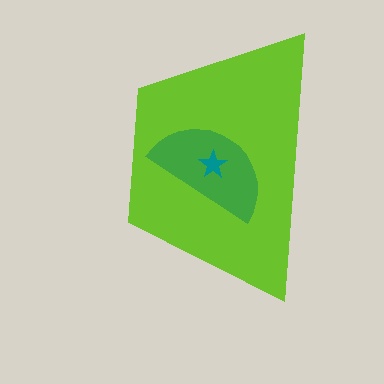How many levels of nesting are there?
3.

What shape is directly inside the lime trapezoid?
The green semicircle.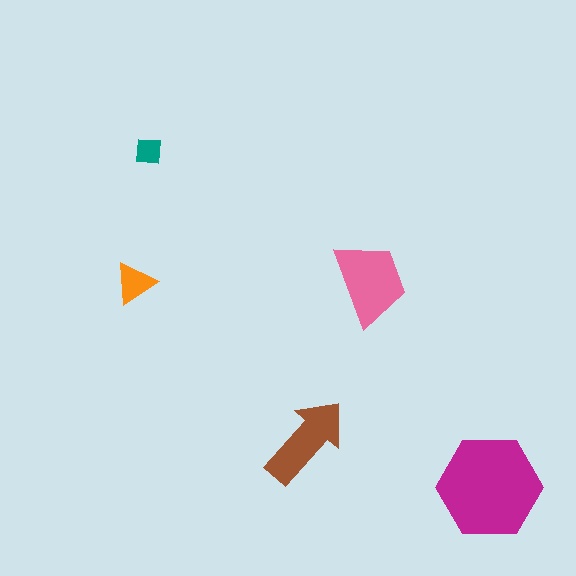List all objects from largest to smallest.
The magenta hexagon, the pink trapezoid, the brown arrow, the orange triangle, the teal square.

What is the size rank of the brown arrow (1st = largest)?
3rd.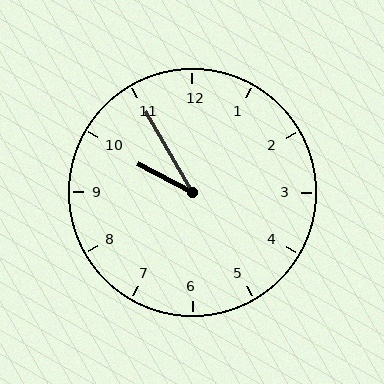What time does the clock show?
9:55.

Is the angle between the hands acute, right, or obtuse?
It is acute.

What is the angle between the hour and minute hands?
Approximately 32 degrees.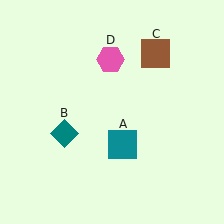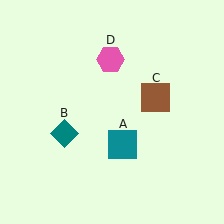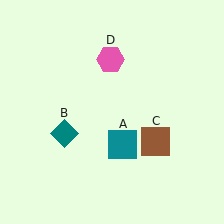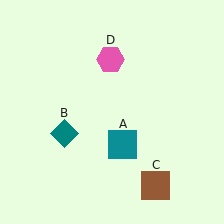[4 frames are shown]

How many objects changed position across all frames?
1 object changed position: brown square (object C).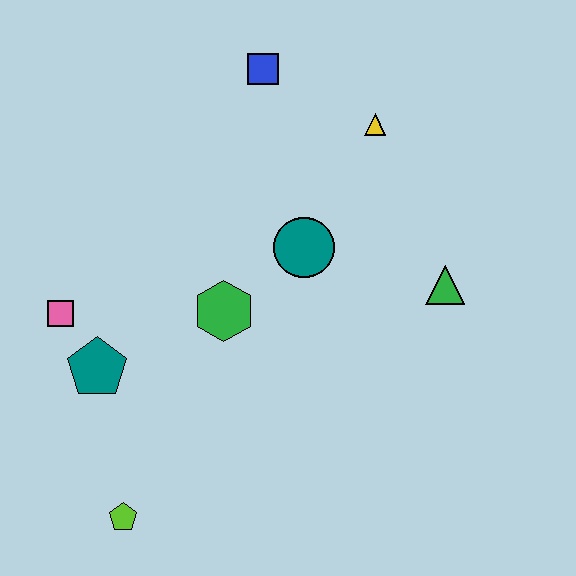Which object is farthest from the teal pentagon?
The yellow triangle is farthest from the teal pentagon.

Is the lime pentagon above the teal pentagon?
No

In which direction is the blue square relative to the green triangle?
The blue square is above the green triangle.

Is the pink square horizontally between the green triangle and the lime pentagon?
No